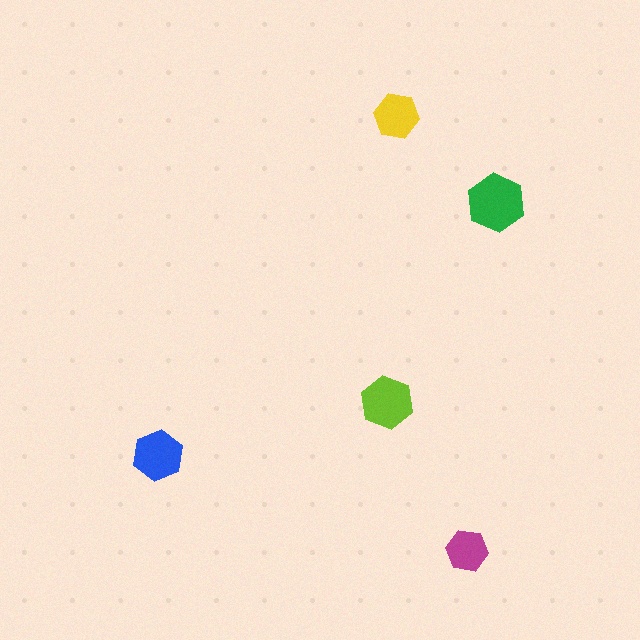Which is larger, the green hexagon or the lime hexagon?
The green one.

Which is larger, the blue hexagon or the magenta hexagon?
The blue one.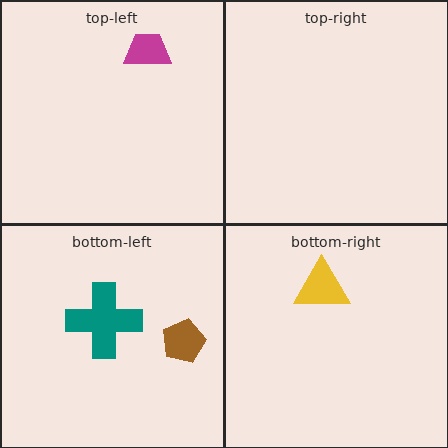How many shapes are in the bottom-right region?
1.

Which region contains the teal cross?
The bottom-left region.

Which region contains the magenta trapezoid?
The top-left region.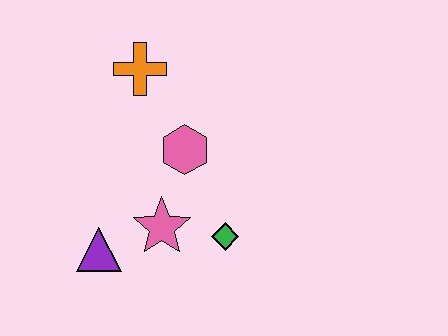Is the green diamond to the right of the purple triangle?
Yes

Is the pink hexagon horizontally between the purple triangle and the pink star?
No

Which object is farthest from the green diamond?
The orange cross is farthest from the green diamond.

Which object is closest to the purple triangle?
The pink star is closest to the purple triangle.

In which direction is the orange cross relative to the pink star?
The orange cross is above the pink star.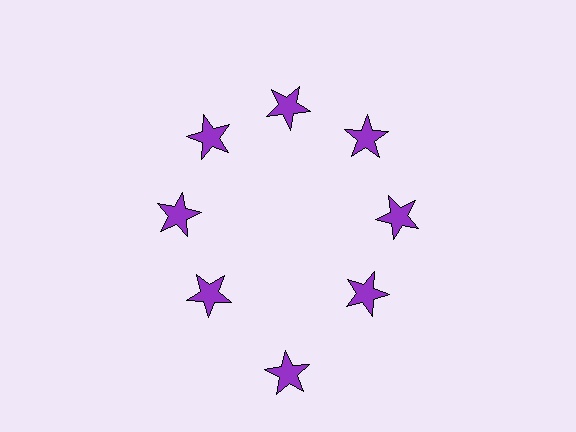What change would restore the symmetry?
The symmetry would be restored by moving it inward, back onto the ring so that all 8 stars sit at equal angles and equal distance from the center.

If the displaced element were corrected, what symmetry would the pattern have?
It would have 8-fold rotational symmetry — the pattern would map onto itself every 45 degrees.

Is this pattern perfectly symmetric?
No. The 8 purple stars are arranged in a ring, but one element near the 6 o'clock position is pushed outward from the center, breaking the 8-fold rotational symmetry.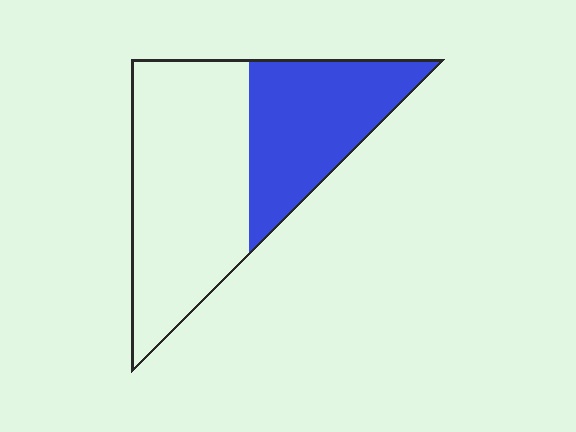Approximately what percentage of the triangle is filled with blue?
Approximately 40%.